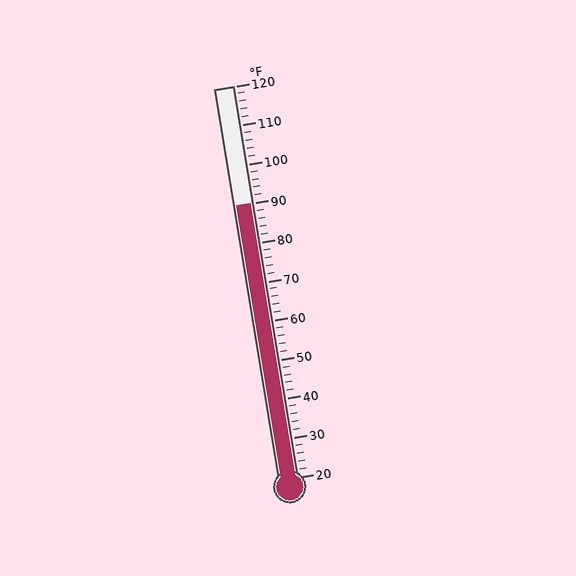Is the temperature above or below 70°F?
The temperature is above 70°F.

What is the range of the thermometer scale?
The thermometer scale ranges from 20°F to 120°F.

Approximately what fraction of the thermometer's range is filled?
The thermometer is filled to approximately 70% of its range.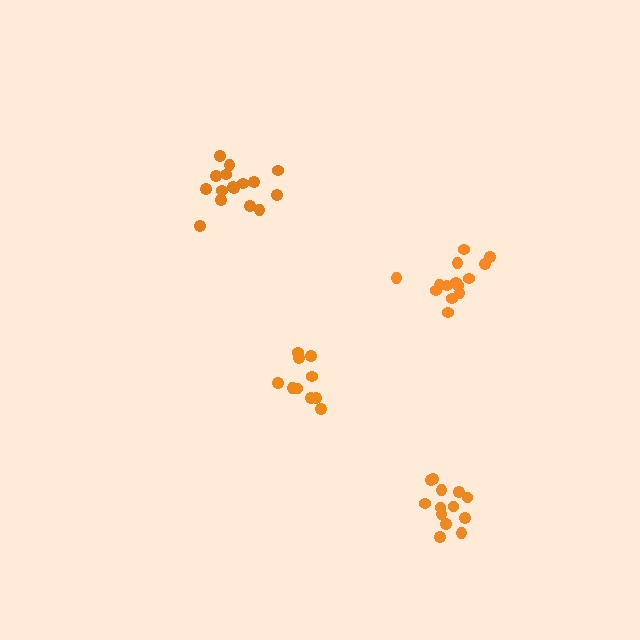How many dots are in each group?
Group 1: 10 dots, Group 2: 13 dots, Group 3: 14 dots, Group 4: 16 dots (53 total).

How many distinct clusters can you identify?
There are 4 distinct clusters.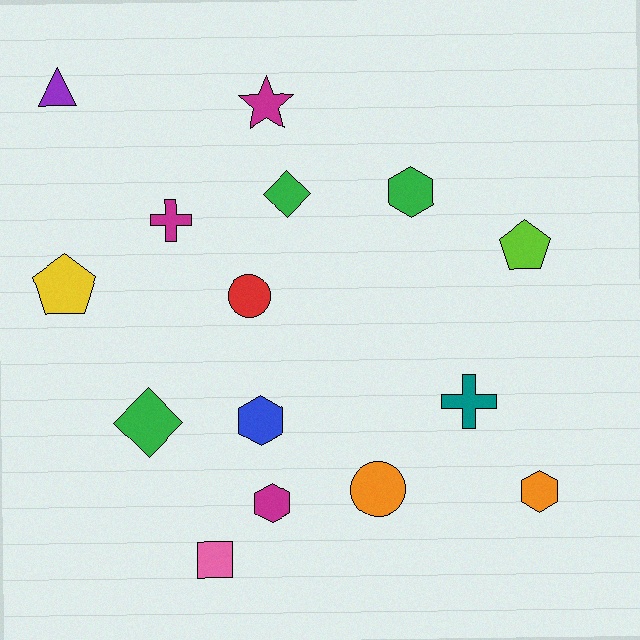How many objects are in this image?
There are 15 objects.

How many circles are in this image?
There are 2 circles.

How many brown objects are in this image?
There are no brown objects.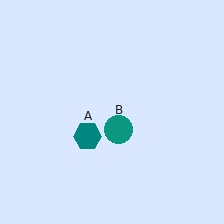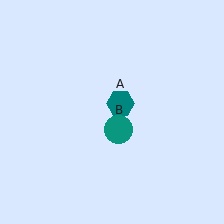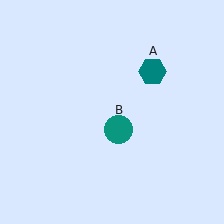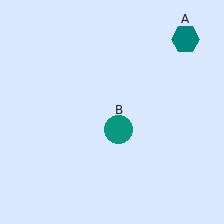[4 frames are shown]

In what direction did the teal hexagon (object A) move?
The teal hexagon (object A) moved up and to the right.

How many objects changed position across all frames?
1 object changed position: teal hexagon (object A).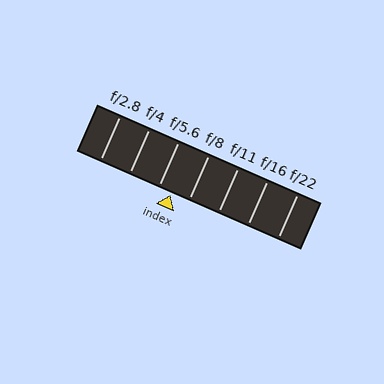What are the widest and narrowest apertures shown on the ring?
The widest aperture shown is f/2.8 and the narrowest is f/22.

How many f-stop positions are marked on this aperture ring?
There are 7 f-stop positions marked.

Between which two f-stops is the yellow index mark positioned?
The index mark is between f/5.6 and f/8.